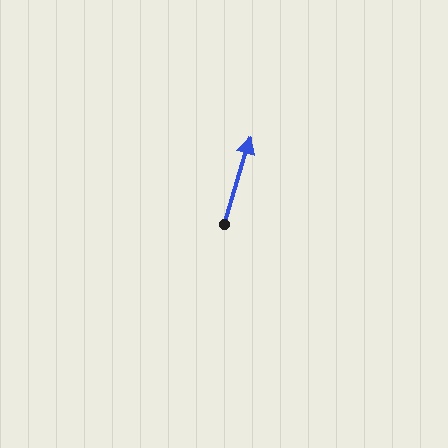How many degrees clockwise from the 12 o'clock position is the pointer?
Approximately 17 degrees.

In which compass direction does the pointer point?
North.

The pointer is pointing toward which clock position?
Roughly 1 o'clock.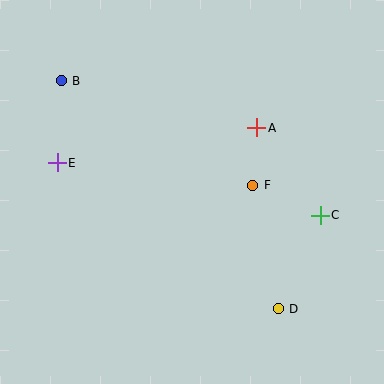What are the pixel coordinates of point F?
Point F is at (253, 185).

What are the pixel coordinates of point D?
Point D is at (278, 309).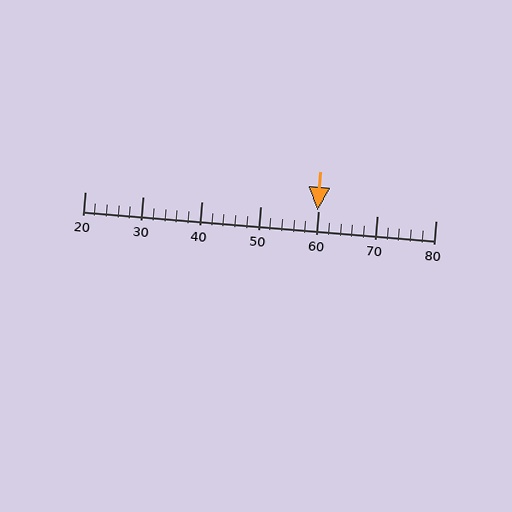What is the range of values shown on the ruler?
The ruler shows values from 20 to 80.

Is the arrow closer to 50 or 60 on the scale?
The arrow is closer to 60.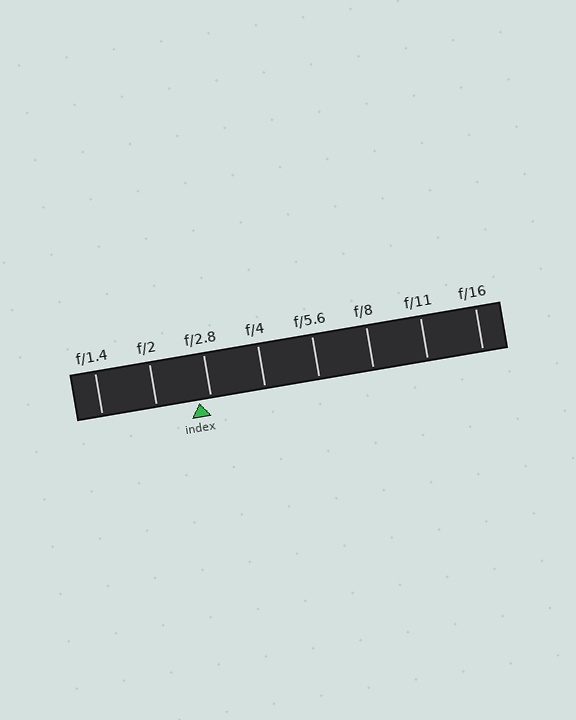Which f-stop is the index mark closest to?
The index mark is closest to f/2.8.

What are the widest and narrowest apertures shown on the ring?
The widest aperture shown is f/1.4 and the narrowest is f/16.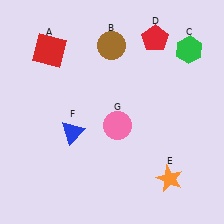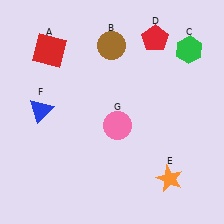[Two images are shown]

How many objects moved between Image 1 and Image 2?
1 object moved between the two images.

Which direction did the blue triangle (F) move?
The blue triangle (F) moved left.